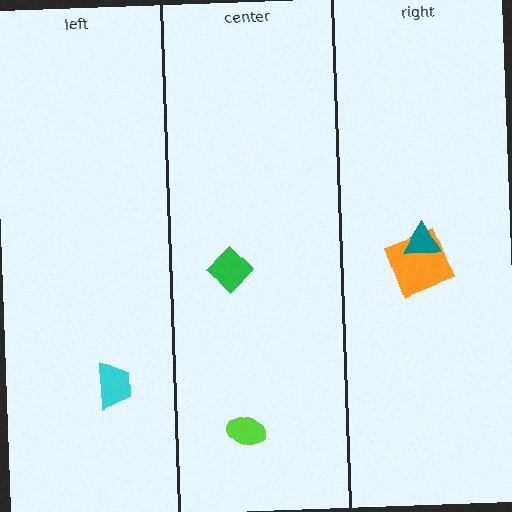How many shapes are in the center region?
2.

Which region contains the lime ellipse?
The center region.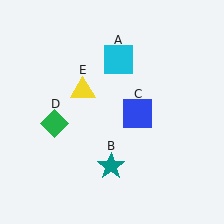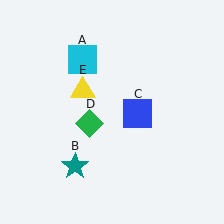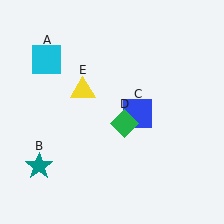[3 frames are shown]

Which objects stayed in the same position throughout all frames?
Blue square (object C) and yellow triangle (object E) remained stationary.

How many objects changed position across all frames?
3 objects changed position: cyan square (object A), teal star (object B), green diamond (object D).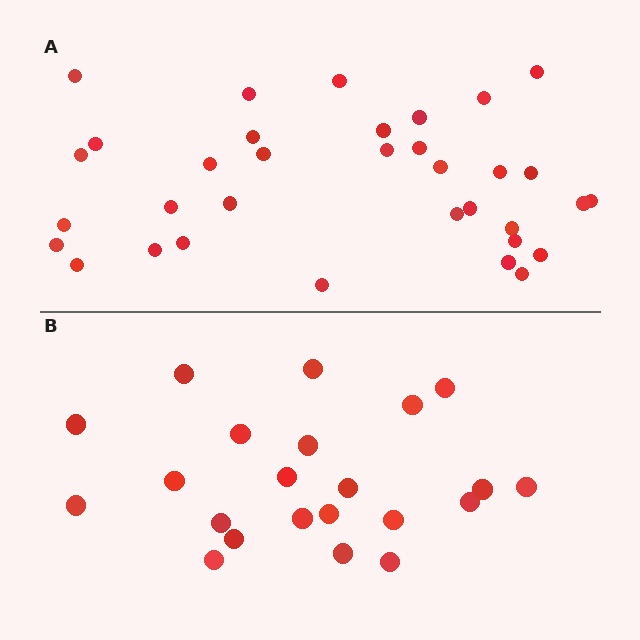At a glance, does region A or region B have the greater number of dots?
Region A (the top region) has more dots.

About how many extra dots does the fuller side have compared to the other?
Region A has roughly 12 or so more dots than region B.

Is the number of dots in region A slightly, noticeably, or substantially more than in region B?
Region A has substantially more. The ratio is roughly 1.5 to 1.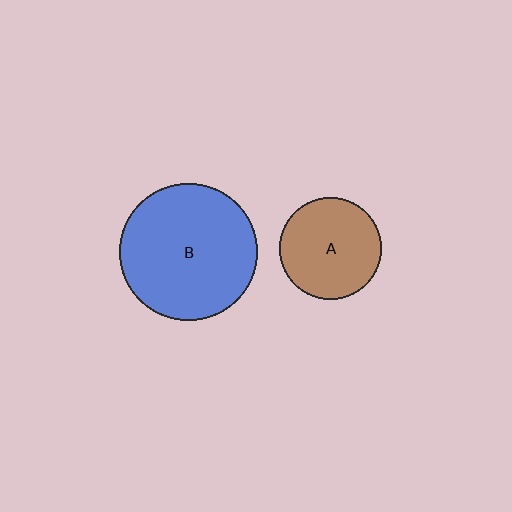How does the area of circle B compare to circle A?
Approximately 1.8 times.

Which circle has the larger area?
Circle B (blue).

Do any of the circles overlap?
No, none of the circles overlap.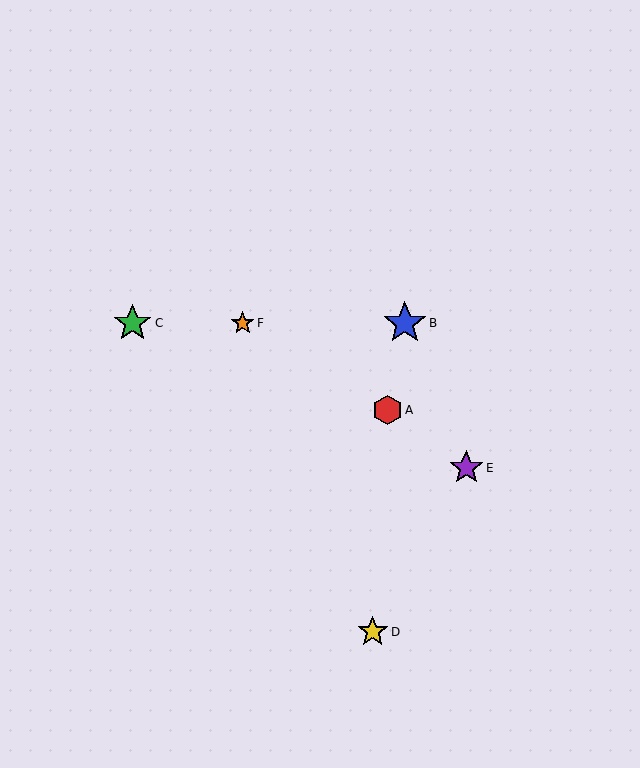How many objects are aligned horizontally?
3 objects (B, C, F) are aligned horizontally.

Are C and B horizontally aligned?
Yes, both are at y≈323.